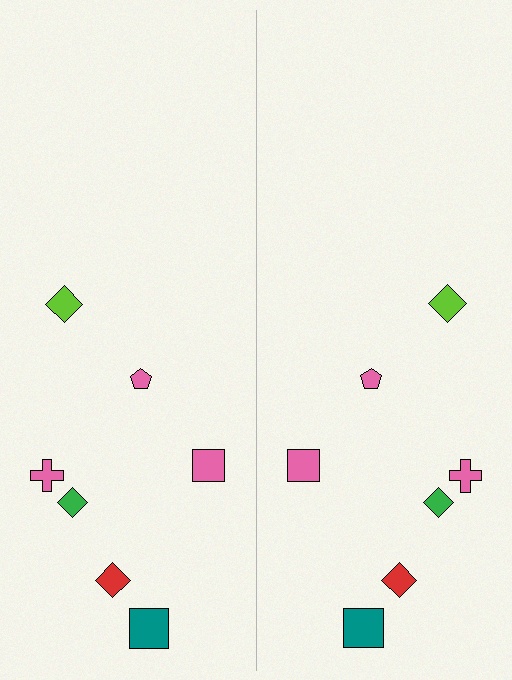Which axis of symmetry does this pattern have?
The pattern has a vertical axis of symmetry running through the center of the image.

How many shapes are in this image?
There are 14 shapes in this image.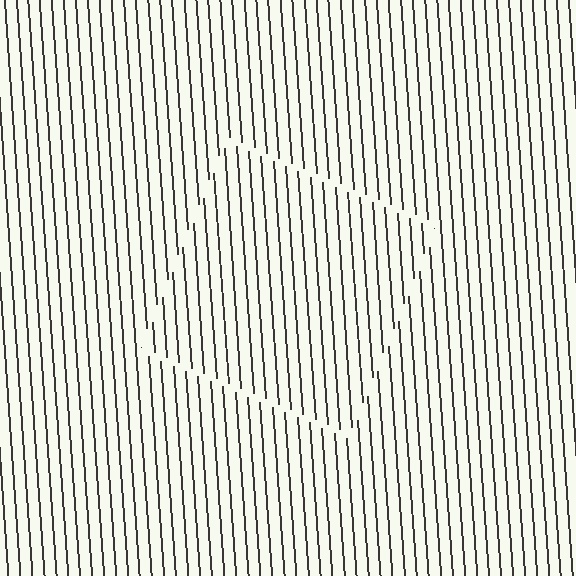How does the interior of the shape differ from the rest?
The interior of the shape contains the same grating, shifted by half a period — the contour is defined by the phase discontinuity where line-ends from the inner and outer gratings abut.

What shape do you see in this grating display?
An illusory square. The interior of the shape contains the same grating, shifted by half a period — the contour is defined by the phase discontinuity where line-ends from the inner and outer gratings abut.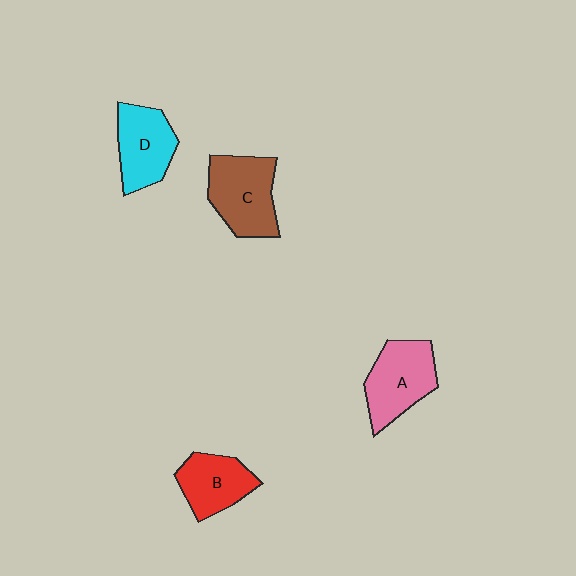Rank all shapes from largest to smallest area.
From largest to smallest: C (brown), A (pink), D (cyan), B (red).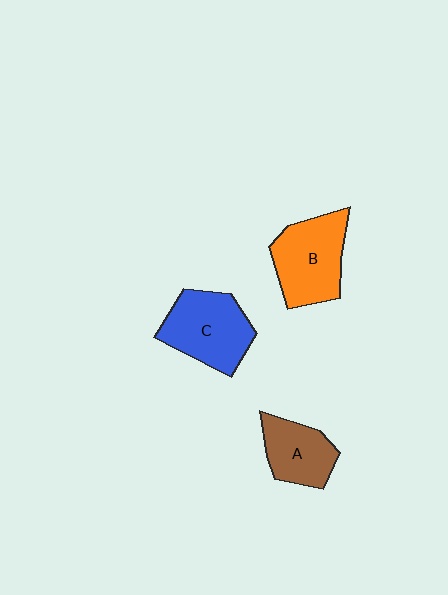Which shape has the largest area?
Shape B (orange).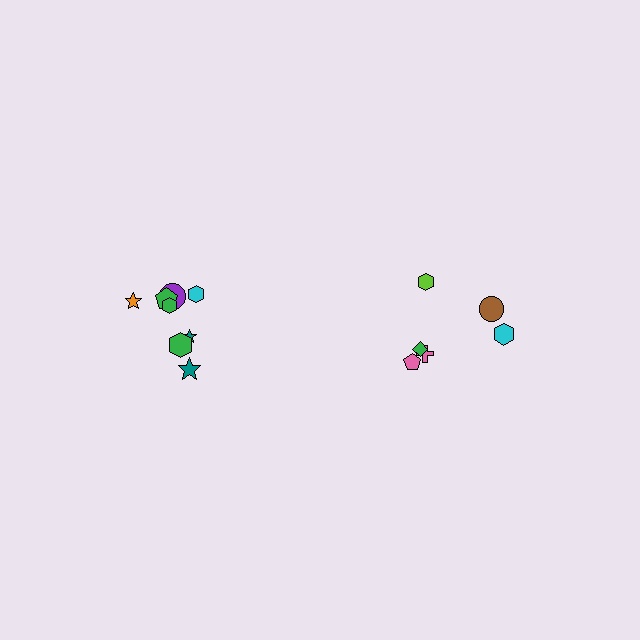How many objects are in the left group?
There are 8 objects.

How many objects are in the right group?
There are 6 objects.